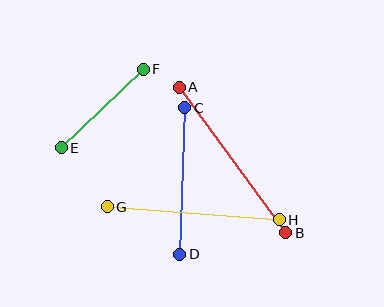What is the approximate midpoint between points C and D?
The midpoint is at approximately (182, 181) pixels.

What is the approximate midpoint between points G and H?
The midpoint is at approximately (193, 213) pixels.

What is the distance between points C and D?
The distance is approximately 147 pixels.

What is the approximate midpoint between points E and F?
The midpoint is at approximately (102, 108) pixels.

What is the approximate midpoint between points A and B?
The midpoint is at approximately (232, 160) pixels.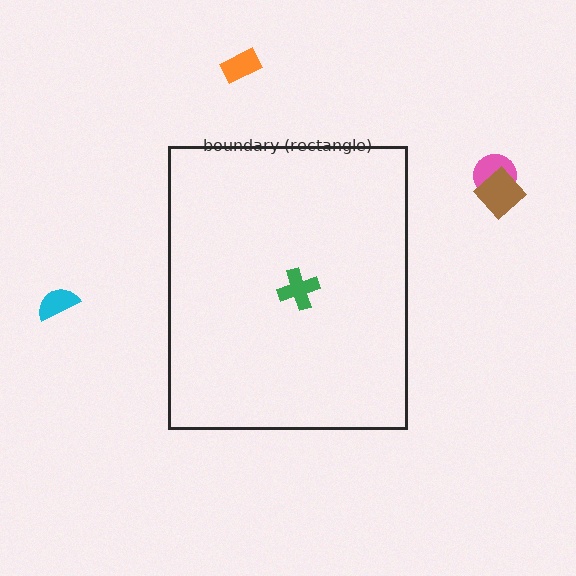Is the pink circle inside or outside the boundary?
Outside.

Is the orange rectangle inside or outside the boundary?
Outside.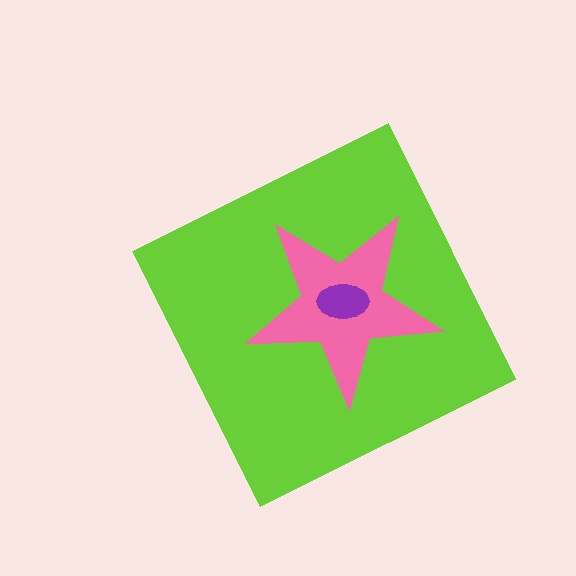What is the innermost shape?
The purple ellipse.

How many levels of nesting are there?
3.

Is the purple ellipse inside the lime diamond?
Yes.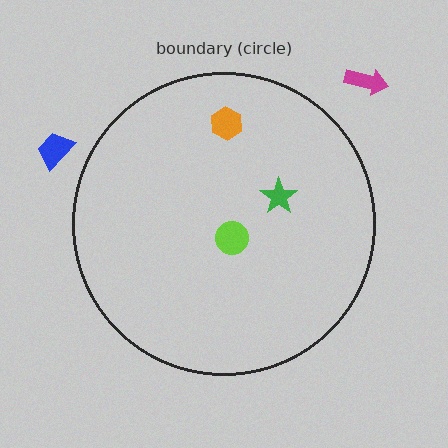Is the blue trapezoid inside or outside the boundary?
Outside.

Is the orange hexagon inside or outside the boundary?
Inside.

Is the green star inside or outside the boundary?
Inside.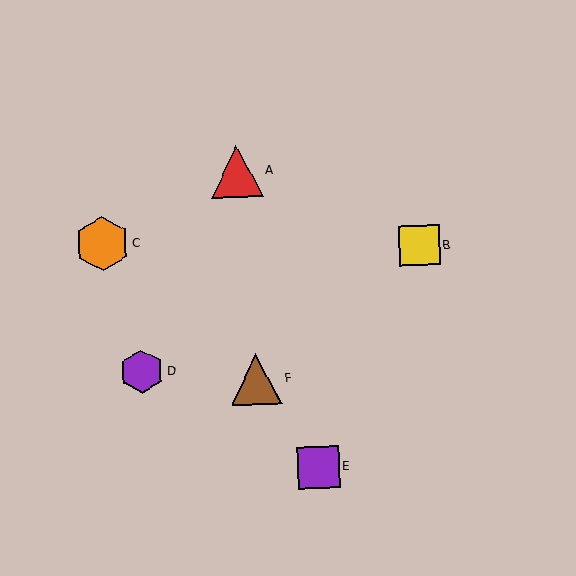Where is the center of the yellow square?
The center of the yellow square is at (419, 246).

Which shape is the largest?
The orange hexagon (labeled C) is the largest.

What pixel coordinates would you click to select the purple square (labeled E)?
Click at (319, 467) to select the purple square E.